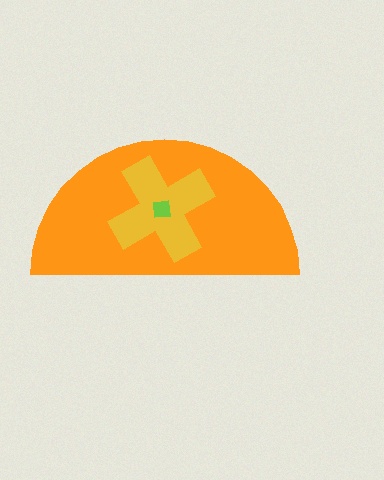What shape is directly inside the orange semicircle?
The yellow cross.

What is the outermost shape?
The orange semicircle.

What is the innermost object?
The lime square.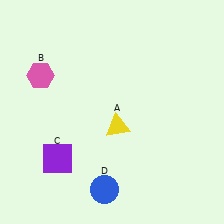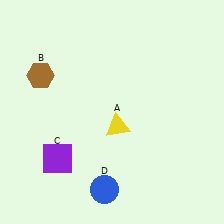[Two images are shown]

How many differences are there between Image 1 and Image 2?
There is 1 difference between the two images.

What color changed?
The hexagon (B) changed from pink in Image 1 to brown in Image 2.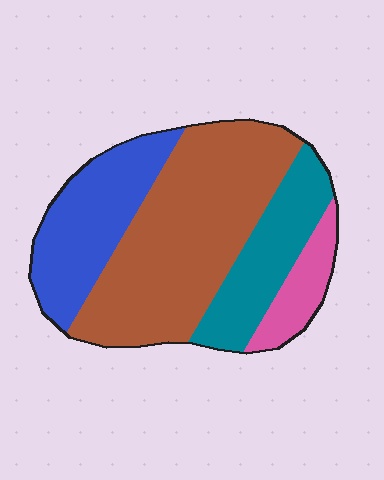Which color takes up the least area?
Pink, at roughly 10%.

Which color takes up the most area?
Brown, at roughly 50%.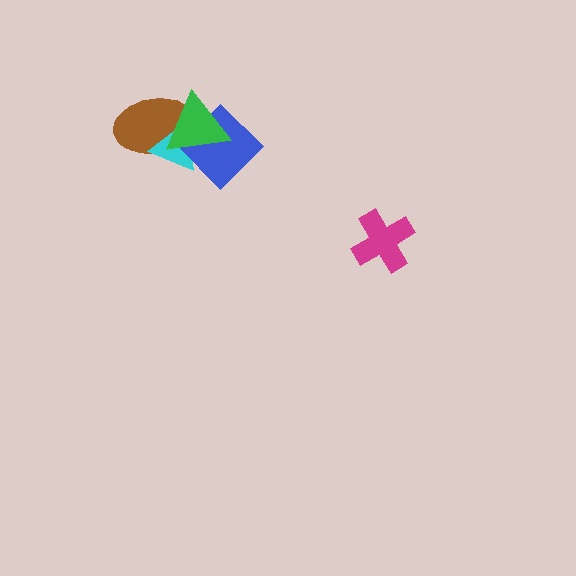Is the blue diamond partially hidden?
Yes, it is partially covered by another shape.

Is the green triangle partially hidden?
No, no other shape covers it.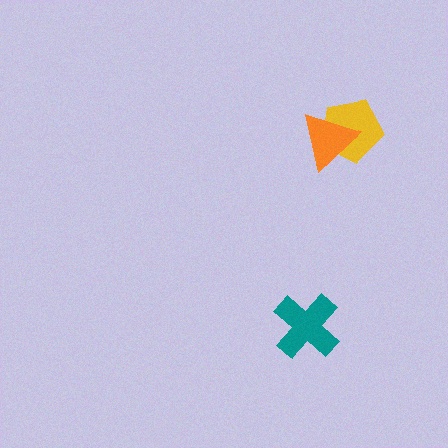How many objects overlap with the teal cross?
0 objects overlap with the teal cross.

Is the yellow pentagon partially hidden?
Yes, it is partially covered by another shape.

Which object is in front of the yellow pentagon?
The orange triangle is in front of the yellow pentagon.